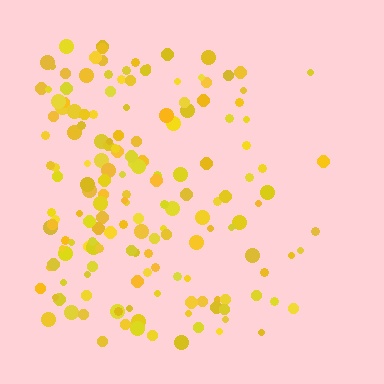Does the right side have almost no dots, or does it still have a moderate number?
Still a moderate number, just noticeably fewer than the left.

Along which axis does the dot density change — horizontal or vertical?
Horizontal.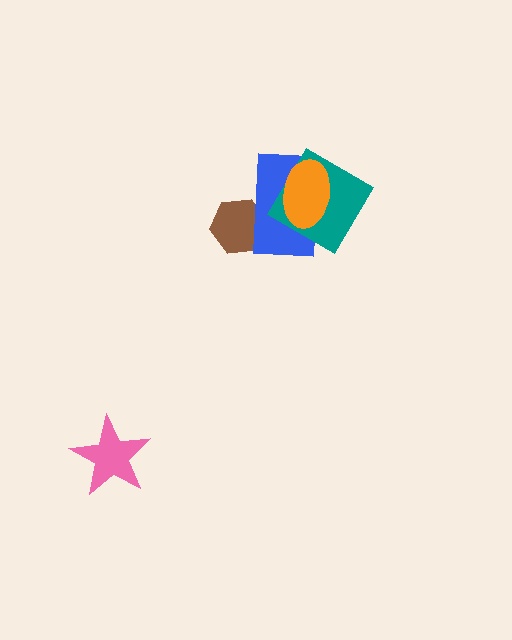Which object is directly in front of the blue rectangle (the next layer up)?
The teal diamond is directly in front of the blue rectangle.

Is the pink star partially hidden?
No, no other shape covers it.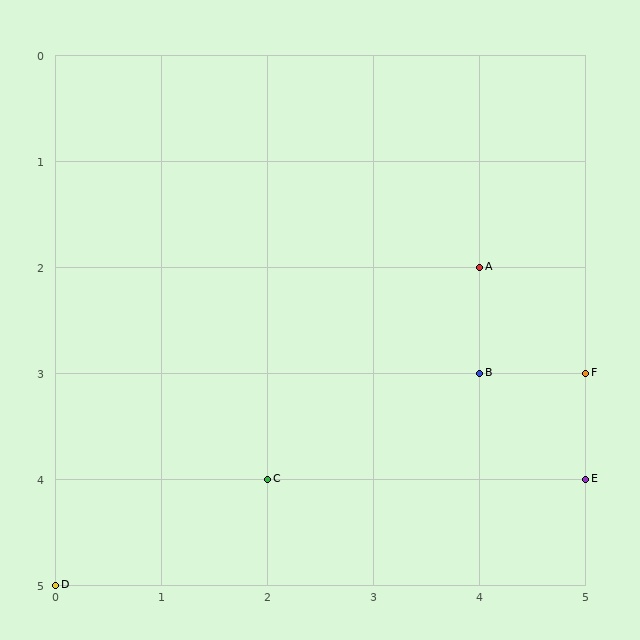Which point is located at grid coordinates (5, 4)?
Point E is at (5, 4).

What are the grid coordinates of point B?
Point B is at grid coordinates (4, 3).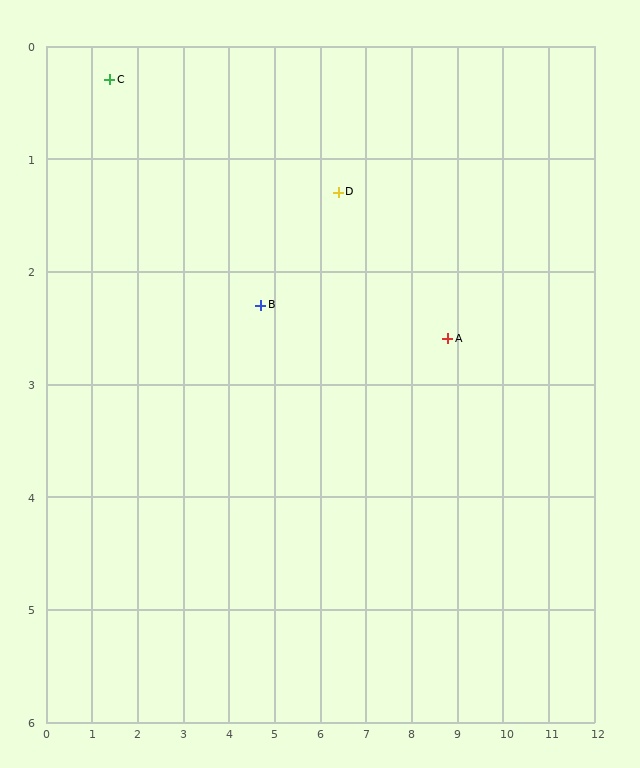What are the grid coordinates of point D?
Point D is at approximately (6.4, 1.3).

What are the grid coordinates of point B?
Point B is at approximately (4.7, 2.3).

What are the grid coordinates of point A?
Point A is at approximately (8.8, 2.6).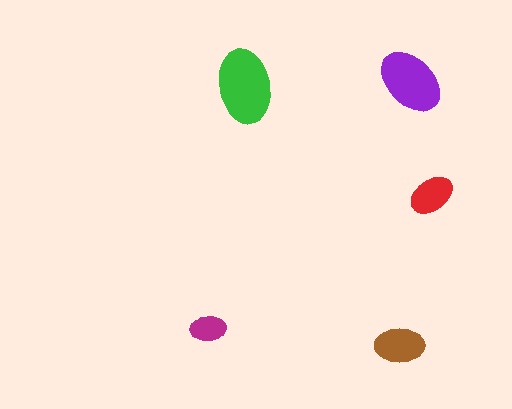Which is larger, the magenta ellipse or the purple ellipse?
The purple one.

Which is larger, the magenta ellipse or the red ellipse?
The red one.